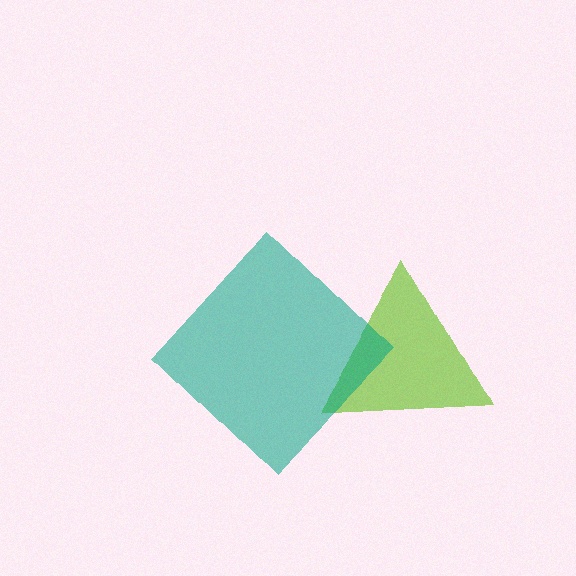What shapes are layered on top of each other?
The layered shapes are: a lime triangle, a teal diamond.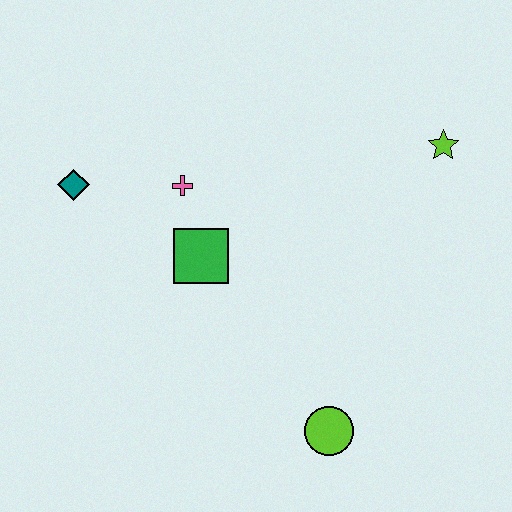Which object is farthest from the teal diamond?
The lime star is farthest from the teal diamond.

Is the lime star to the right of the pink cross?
Yes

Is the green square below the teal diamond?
Yes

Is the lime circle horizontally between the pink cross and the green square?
No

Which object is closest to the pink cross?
The green square is closest to the pink cross.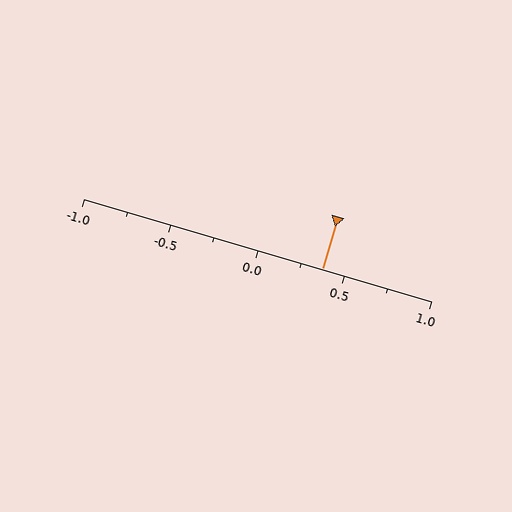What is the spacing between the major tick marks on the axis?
The major ticks are spaced 0.5 apart.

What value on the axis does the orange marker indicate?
The marker indicates approximately 0.38.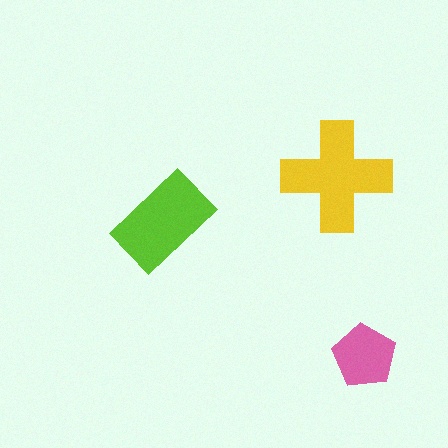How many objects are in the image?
There are 3 objects in the image.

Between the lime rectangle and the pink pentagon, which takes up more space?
The lime rectangle.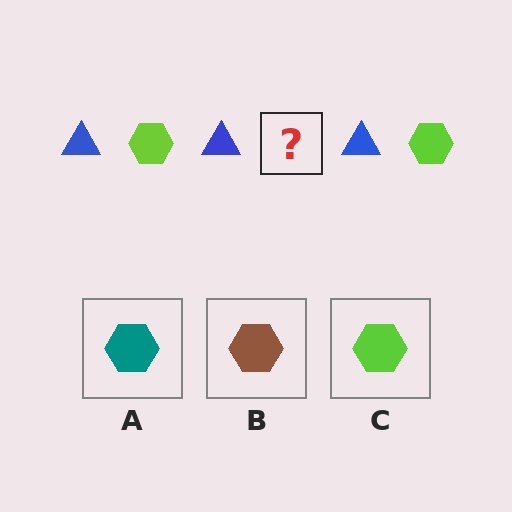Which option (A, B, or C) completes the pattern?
C.